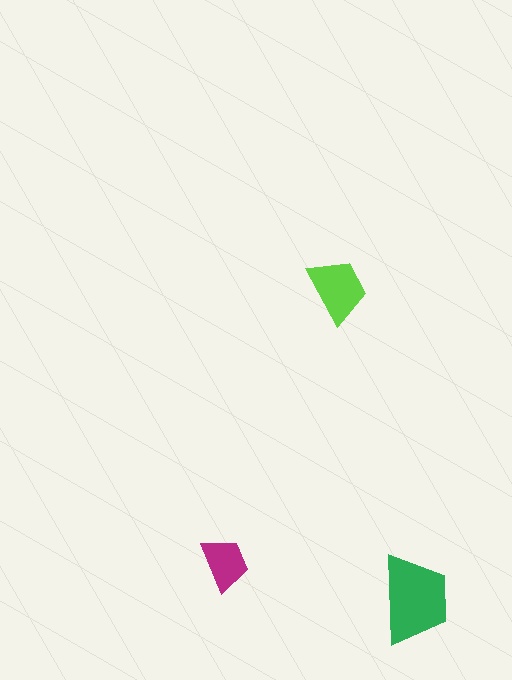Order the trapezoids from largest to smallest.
the green one, the lime one, the magenta one.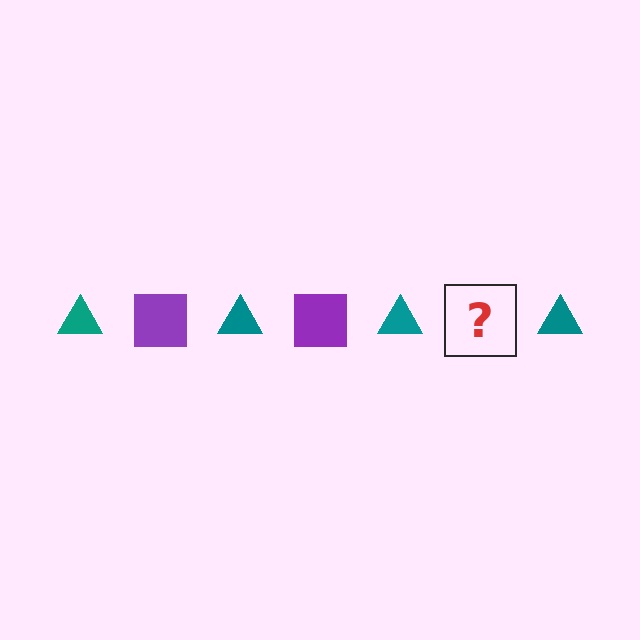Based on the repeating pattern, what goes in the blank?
The blank should be a purple square.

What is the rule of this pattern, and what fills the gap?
The rule is that the pattern alternates between teal triangle and purple square. The gap should be filled with a purple square.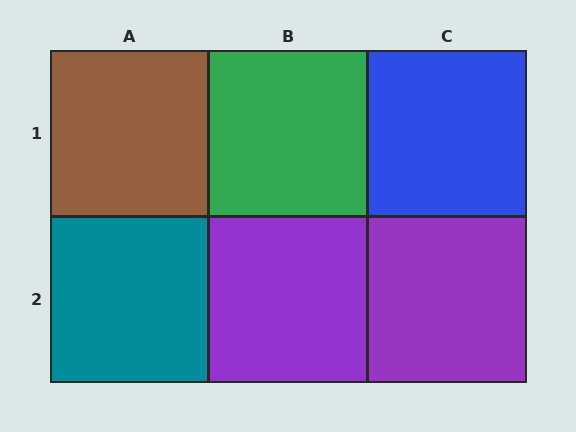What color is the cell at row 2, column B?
Purple.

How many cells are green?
1 cell is green.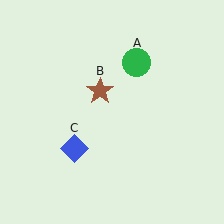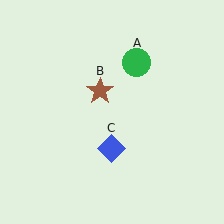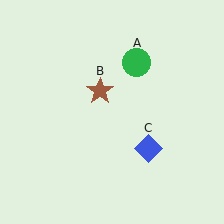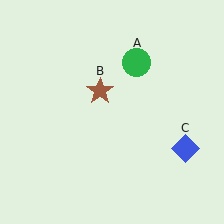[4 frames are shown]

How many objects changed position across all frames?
1 object changed position: blue diamond (object C).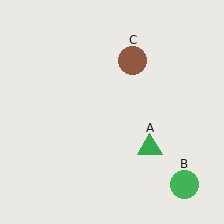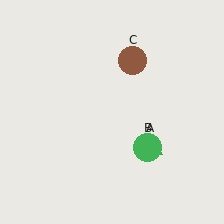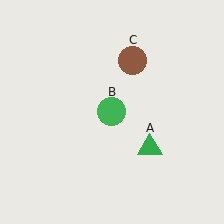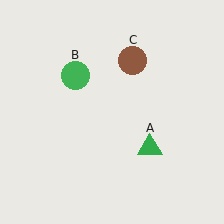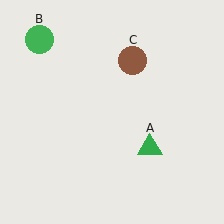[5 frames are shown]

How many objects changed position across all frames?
1 object changed position: green circle (object B).